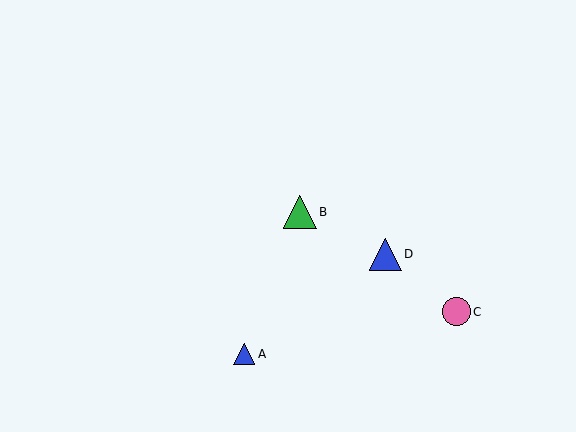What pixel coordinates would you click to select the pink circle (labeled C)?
Click at (456, 312) to select the pink circle C.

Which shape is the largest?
The green triangle (labeled B) is the largest.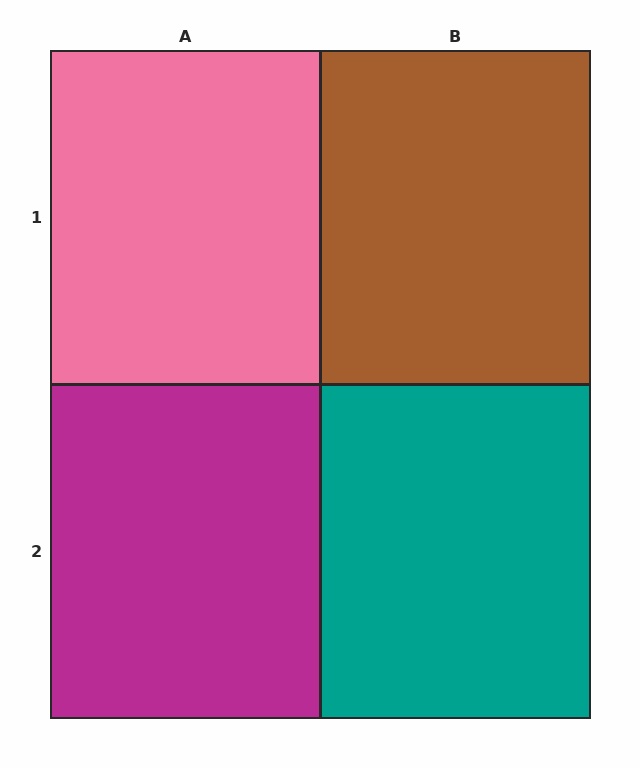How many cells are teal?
1 cell is teal.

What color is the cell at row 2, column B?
Teal.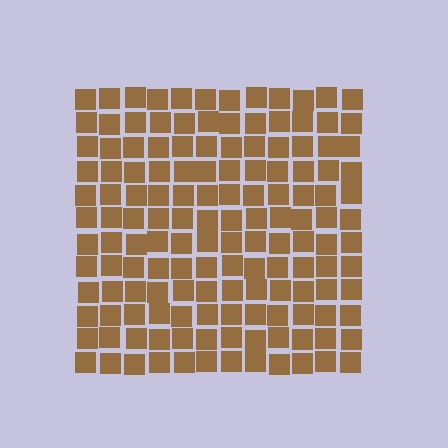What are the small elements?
The small elements are squares.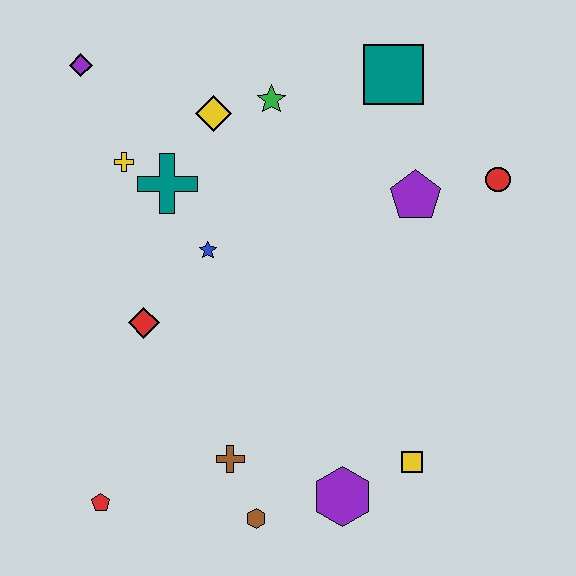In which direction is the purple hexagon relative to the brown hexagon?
The purple hexagon is to the right of the brown hexagon.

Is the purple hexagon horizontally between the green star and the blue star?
No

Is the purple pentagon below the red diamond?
No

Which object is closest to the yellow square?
The purple hexagon is closest to the yellow square.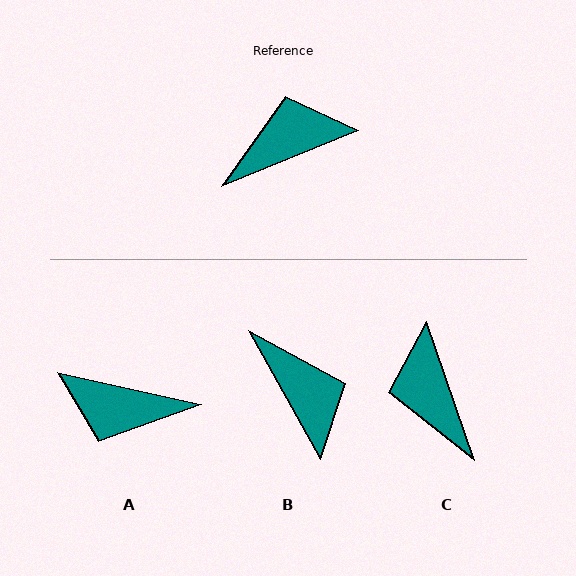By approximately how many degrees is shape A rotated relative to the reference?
Approximately 146 degrees counter-clockwise.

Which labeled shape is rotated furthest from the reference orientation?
A, about 146 degrees away.